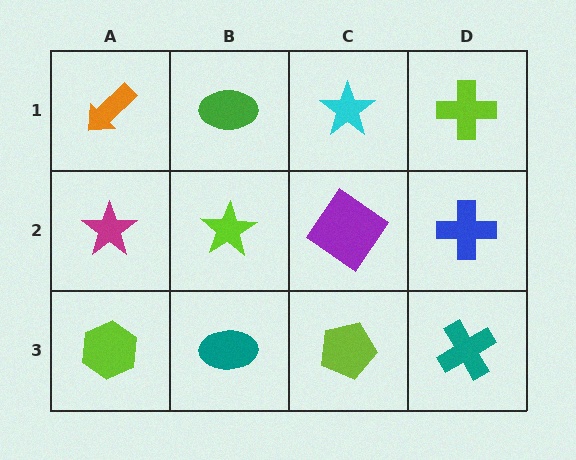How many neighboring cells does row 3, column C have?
3.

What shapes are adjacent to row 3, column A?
A magenta star (row 2, column A), a teal ellipse (row 3, column B).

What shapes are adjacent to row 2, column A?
An orange arrow (row 1, column A), a lime hexagon (row 3, column A), a lime star (row 2, column B).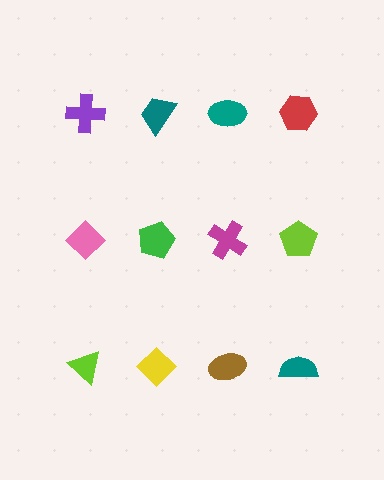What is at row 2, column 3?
A magenta cross.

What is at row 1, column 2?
A teal trapezoid.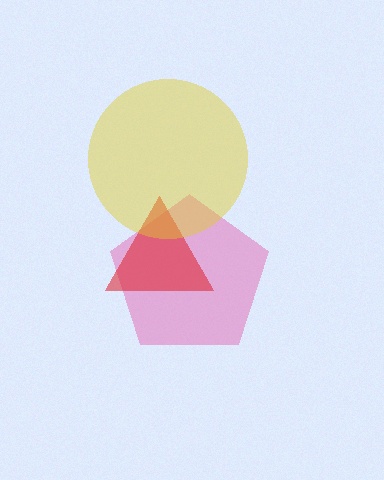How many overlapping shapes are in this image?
There are 3 overlapping shapes in the image.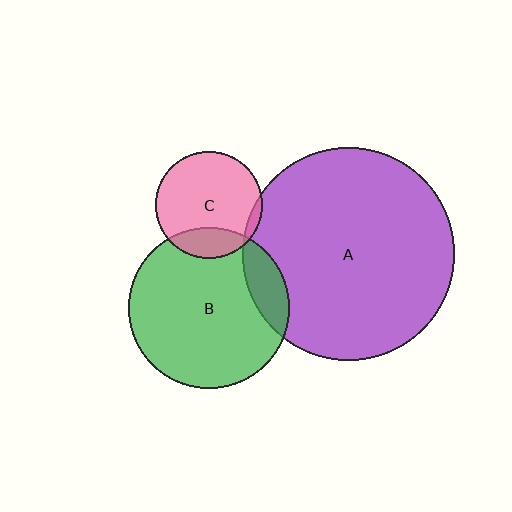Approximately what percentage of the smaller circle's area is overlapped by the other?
Approximately 15%.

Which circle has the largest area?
Circle A (purple).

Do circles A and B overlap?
Yes.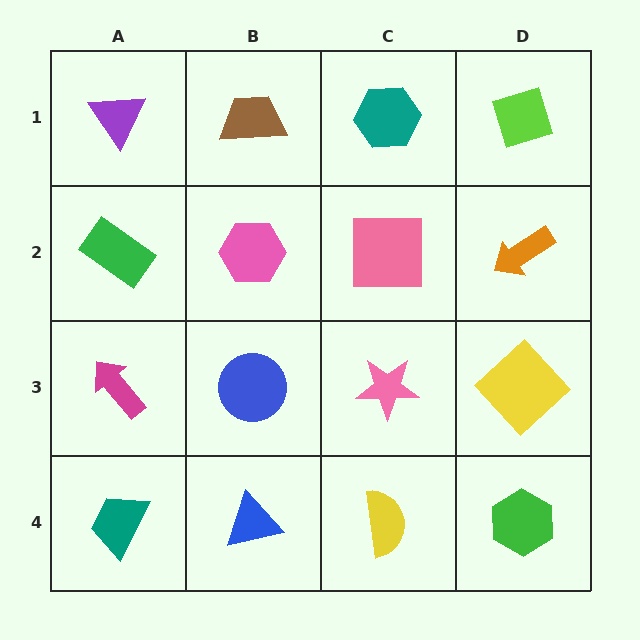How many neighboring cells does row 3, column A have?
3.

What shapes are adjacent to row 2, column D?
A lime diamond (row 1, column D), a yellow diamond (row 3, column D), a pink square (row 2, column C).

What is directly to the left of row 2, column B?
A green rectangle.